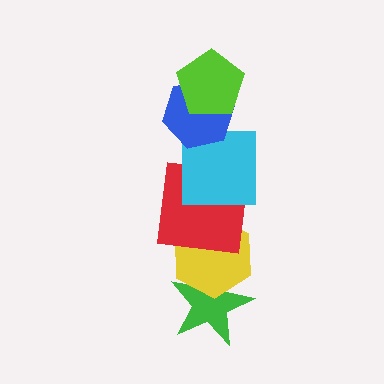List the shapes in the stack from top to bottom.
From top to bottom: the lime pentagon, the blue hexagon, the cyan square, the red square, the yellow hexagon, the green star.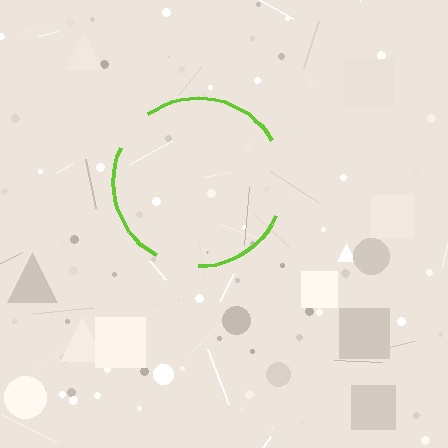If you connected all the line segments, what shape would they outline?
They would outline a circle.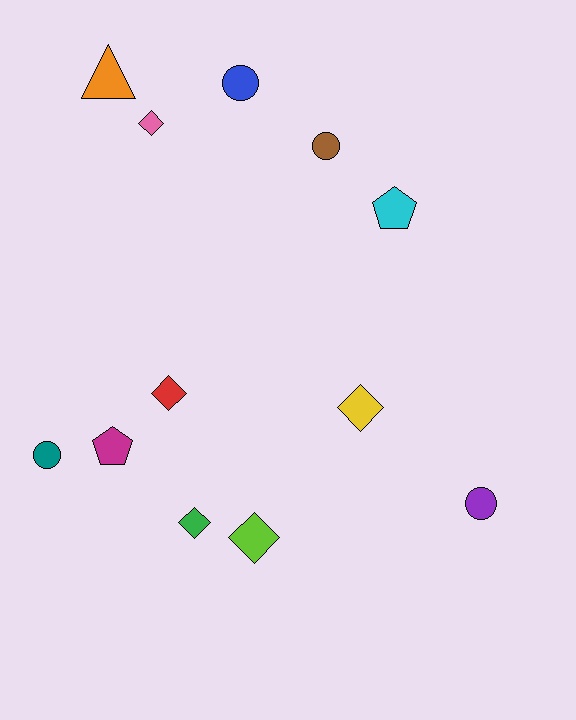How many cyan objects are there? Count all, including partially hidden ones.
There is 1 cyan object.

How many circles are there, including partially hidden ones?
There are 4 circles.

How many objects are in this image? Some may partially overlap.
There are 12 objects.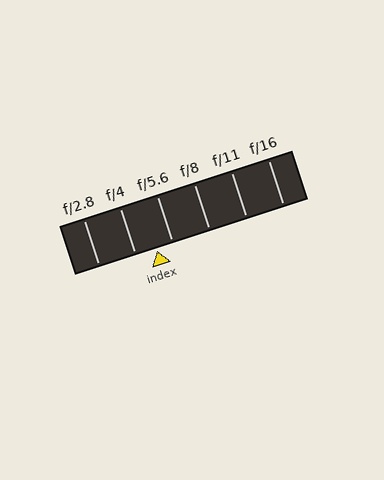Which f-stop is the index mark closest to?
The index mark is closest to f/5.6.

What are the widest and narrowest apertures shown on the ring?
The widest aperture shown is f/2.8 and the narrowest is f/16.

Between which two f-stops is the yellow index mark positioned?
The index mark is between f/4 and f/5.6.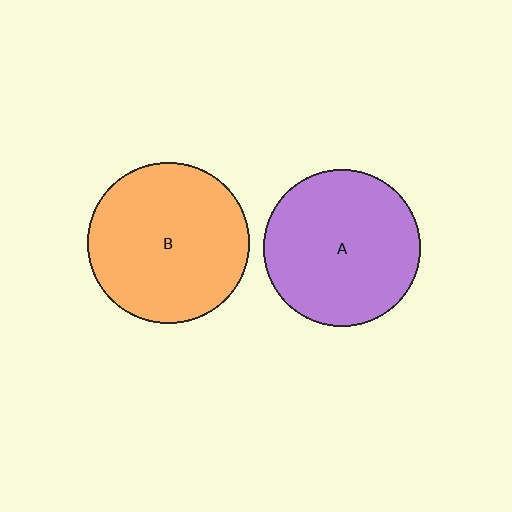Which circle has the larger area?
Circle B (orange).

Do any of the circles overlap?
No, none of the circles overlap.